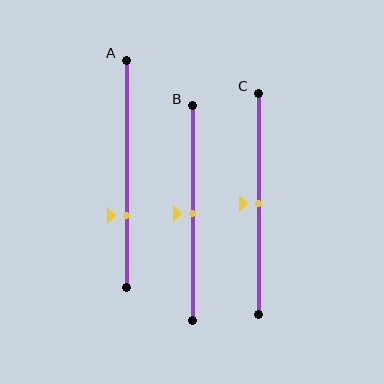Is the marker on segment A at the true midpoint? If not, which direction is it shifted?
No, the marker on segment A is shifted downward by about 18% of the segment length.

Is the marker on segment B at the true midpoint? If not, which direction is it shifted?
Yes, the marker on segment B is at the true midpoint.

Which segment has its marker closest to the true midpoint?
Segment B has its marker closest to the true midpoint.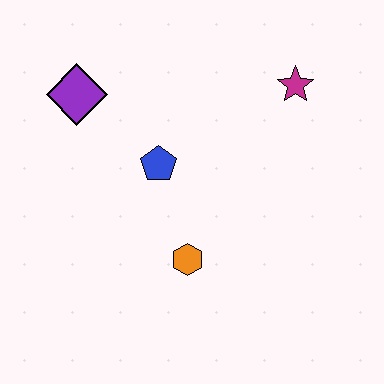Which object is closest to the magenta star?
The blue pentagon is closest to the magenta star.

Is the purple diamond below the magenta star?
Yes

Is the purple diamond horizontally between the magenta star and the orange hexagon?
No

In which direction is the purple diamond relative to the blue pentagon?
The purple diamond is to the left of the blue pentagon.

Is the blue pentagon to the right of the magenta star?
No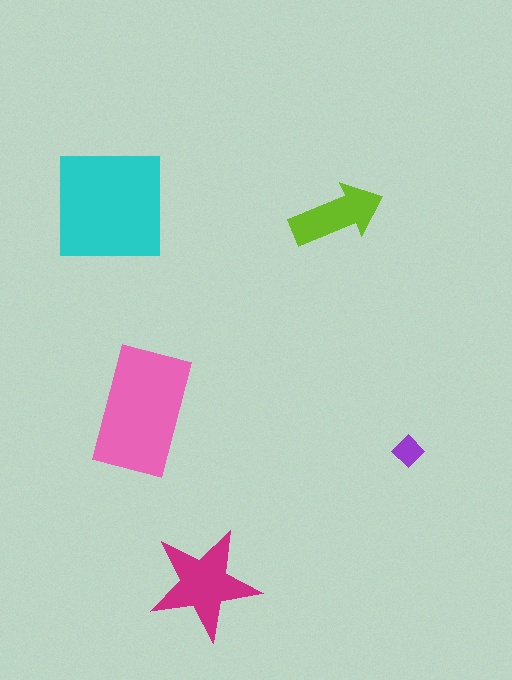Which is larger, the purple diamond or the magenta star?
The magenta star.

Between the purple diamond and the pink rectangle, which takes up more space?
The pink rectangle.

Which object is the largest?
The cyan square.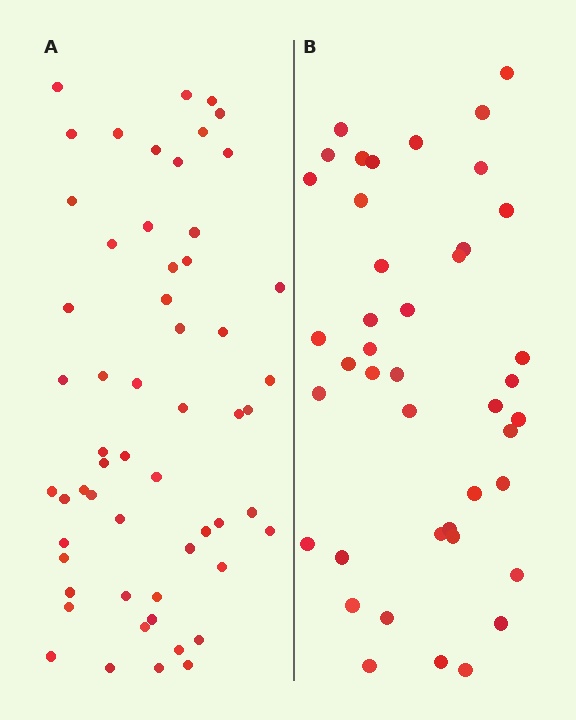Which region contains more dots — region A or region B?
Region A (the left region) has more dots.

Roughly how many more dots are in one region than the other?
Region A has approximately 15 more dots than region B.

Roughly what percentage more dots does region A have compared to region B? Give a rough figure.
About 35% more.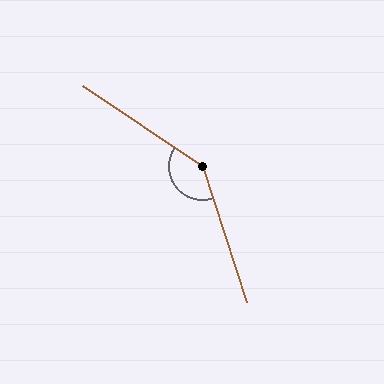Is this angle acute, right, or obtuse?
It is obtuse.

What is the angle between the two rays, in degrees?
Approximately 142 degrees.